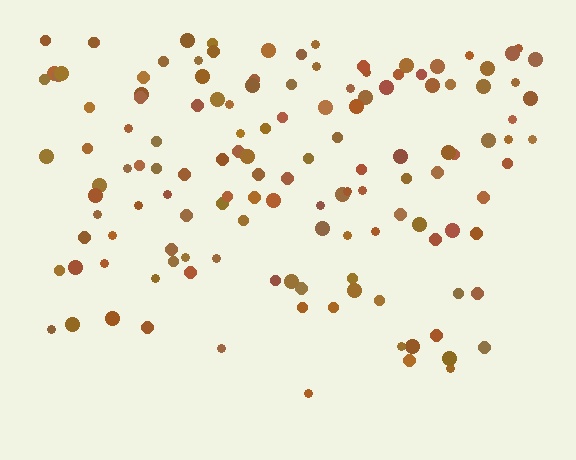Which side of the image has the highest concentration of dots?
The top.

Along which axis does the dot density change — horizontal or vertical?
Vertical.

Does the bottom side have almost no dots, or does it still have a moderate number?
Still a moderate number, just noticeably fewer than the top.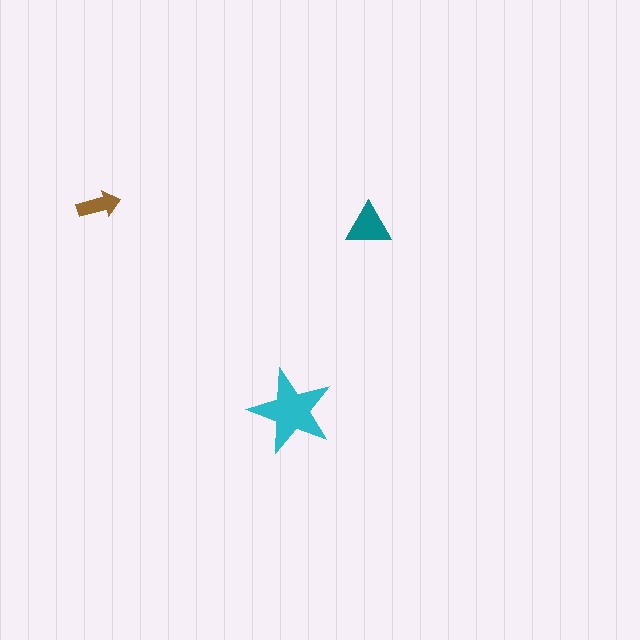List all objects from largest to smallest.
The cyan star, the teal triangle, the brown arrow.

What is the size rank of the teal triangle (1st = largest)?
2nd.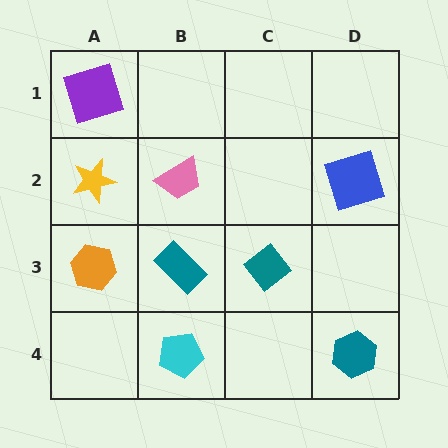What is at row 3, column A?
An orange hexagon.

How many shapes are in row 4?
2 shapes.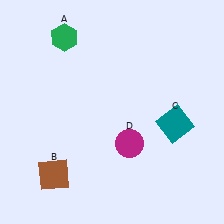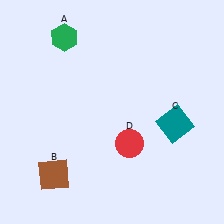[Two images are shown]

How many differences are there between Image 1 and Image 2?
There is 1 difference between the two images.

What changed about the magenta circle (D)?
In Image 1, D is magenta. In Image 2, it changed to red.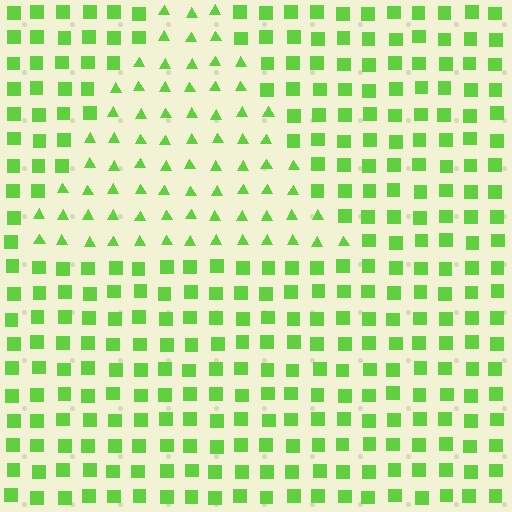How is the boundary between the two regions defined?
The boundary is defined by a change in element shape: triangles inside vs. squares outside. All elements share the same color and spacing.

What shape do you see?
I see a triangle.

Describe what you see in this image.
The image is filled with small lime elements arranged in a uniform grid. A triangle-shaped region contains triangles, while the surrounding area contains squares. The boundary is defined purely by the change in element shape.